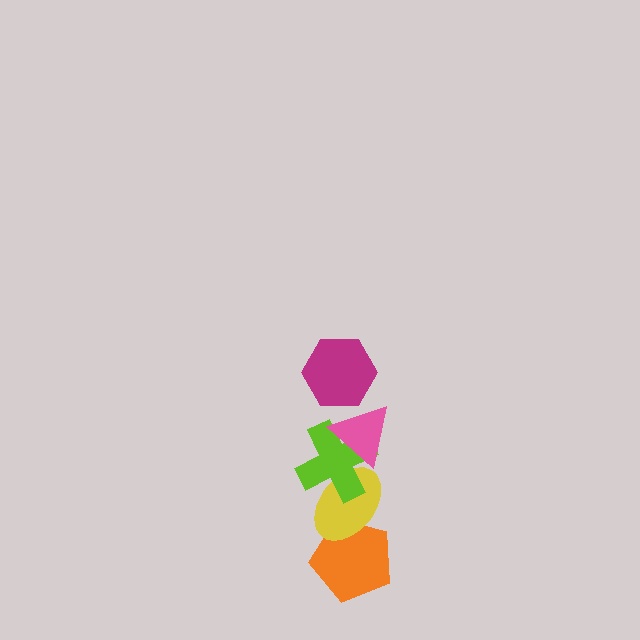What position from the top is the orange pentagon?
The orange pentagon is 5th from the top.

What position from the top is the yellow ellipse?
The yellow ellipse is 4th from the top.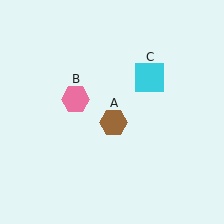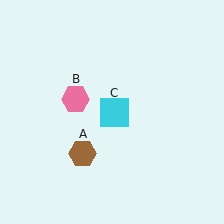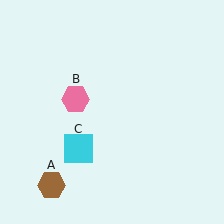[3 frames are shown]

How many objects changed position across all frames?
2 objects changed position: brown hexagon (object A), cyan square (object C).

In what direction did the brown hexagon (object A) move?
The brown hexagon (object A) moved down and to the left.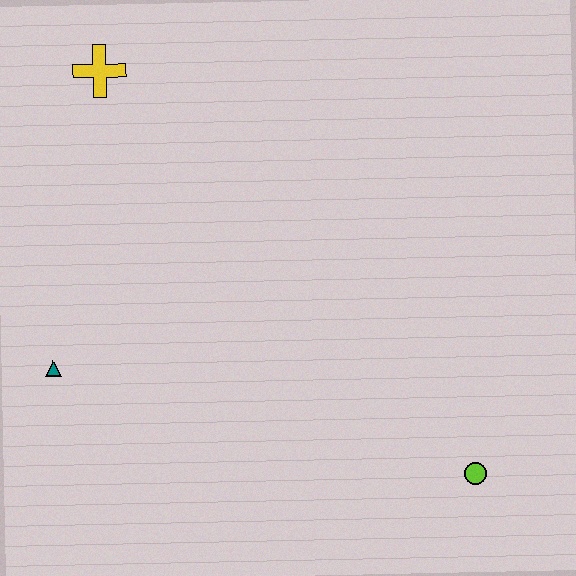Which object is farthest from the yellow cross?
The lime circle is farthest from the yellow cross.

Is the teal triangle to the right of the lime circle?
No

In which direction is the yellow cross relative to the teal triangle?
The yellow cross is above the teal triangle.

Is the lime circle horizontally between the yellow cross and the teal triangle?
No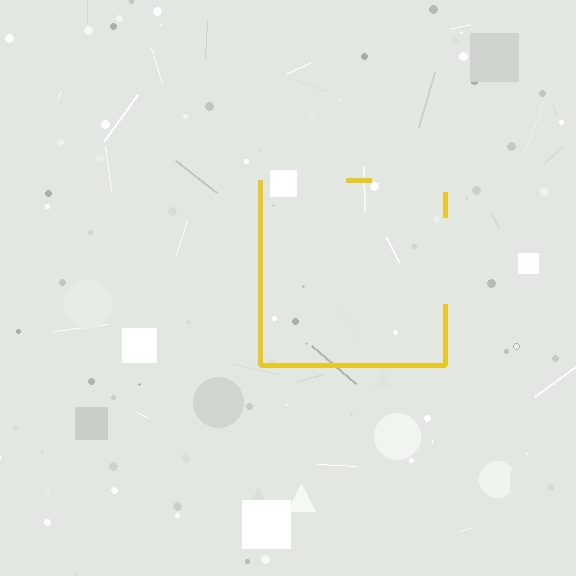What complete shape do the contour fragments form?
The contour fragments form a square.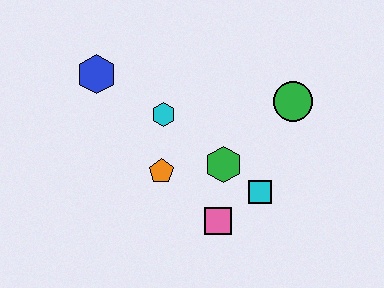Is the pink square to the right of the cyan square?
No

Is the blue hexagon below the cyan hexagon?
No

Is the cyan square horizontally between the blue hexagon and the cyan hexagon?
No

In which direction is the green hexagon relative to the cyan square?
The green hexagon is to the left of the cyan square.